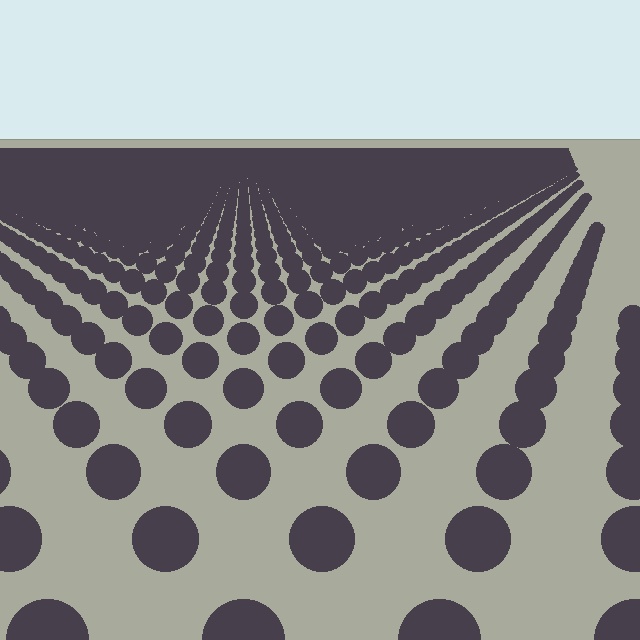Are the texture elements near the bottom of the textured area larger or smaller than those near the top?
Larger. Near the bottom, elements are closer to the viewer and appear at a bigger on-screen size.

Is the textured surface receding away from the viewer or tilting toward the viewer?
The surface is receding away from the viewer. Texture elements get smaller and denser toward the top.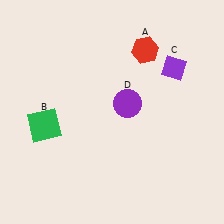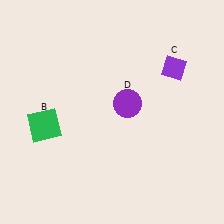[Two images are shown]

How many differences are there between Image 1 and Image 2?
There is 1 difference between the two images.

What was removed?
The red hexagon (A) was removed in Image 2.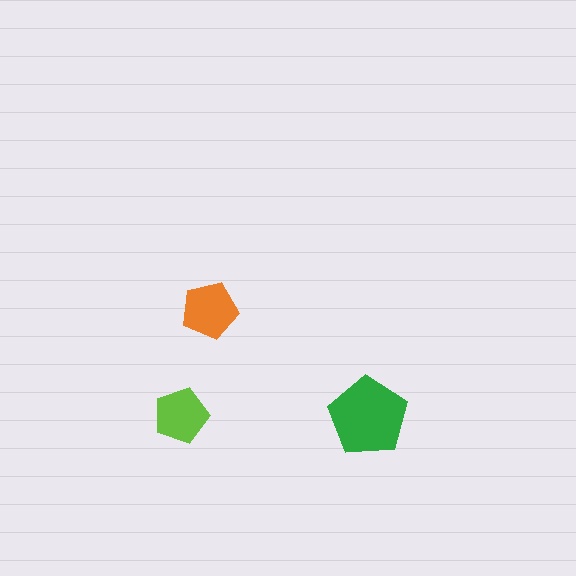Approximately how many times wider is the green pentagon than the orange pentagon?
About 1.5 times wider.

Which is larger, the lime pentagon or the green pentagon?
The green one.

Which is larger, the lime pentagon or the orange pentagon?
The orange one.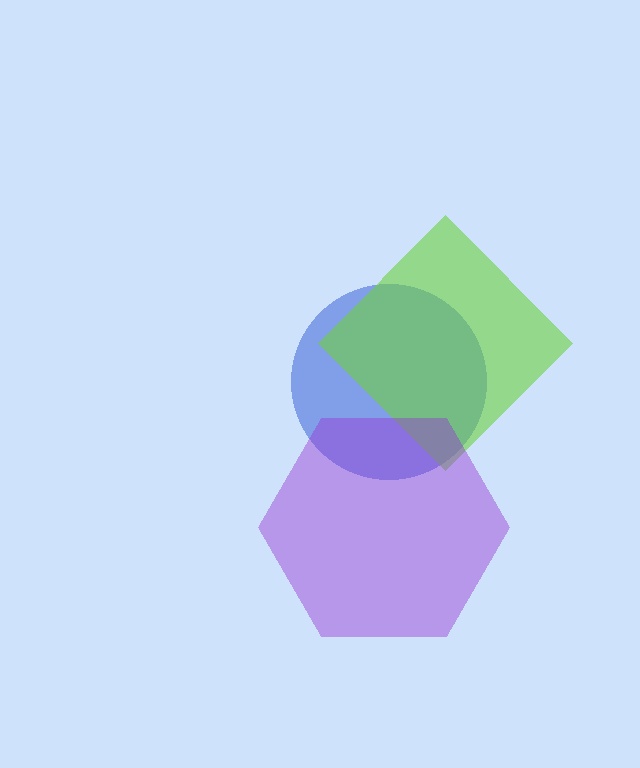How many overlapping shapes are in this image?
There are 3 overlapping shapes in the image.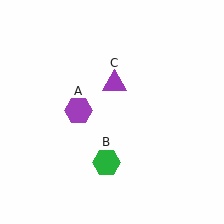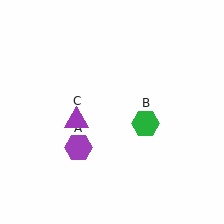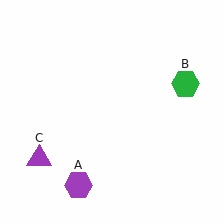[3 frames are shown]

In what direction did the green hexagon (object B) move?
The green hexagon (object B) moved up and to the right.